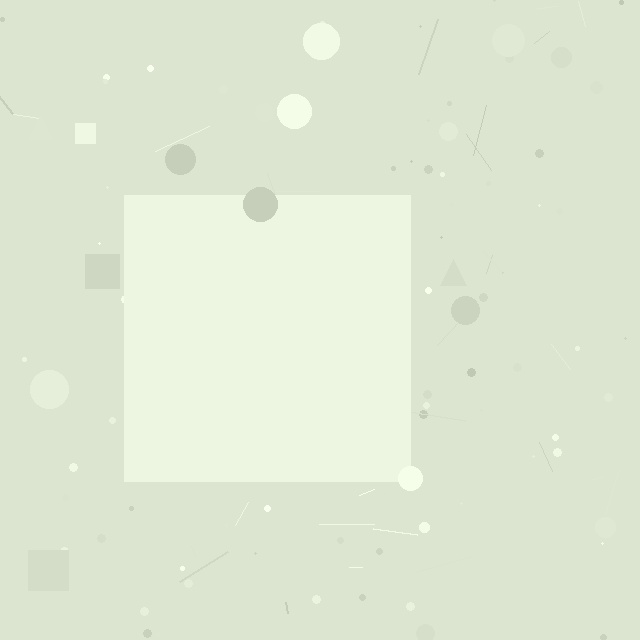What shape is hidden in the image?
A square is hidden in the image.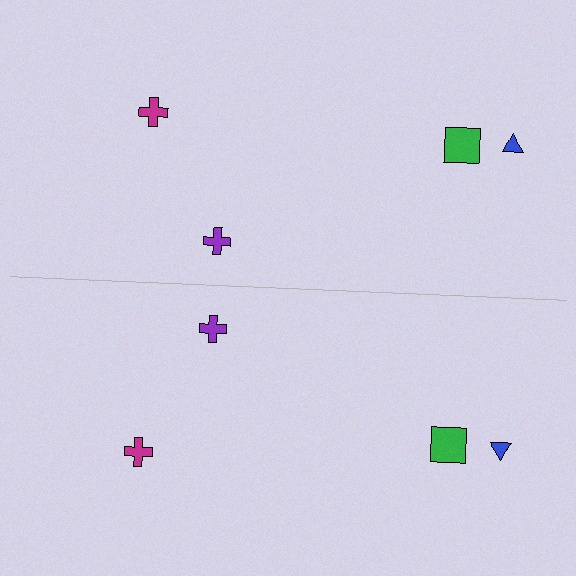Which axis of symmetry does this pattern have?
The pattern has a horizontal axis of symmetry running through the center of the image.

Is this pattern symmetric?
Yes, this pattern has bilateral (reflection) symmetry.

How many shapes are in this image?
There are 8 shapes in this image.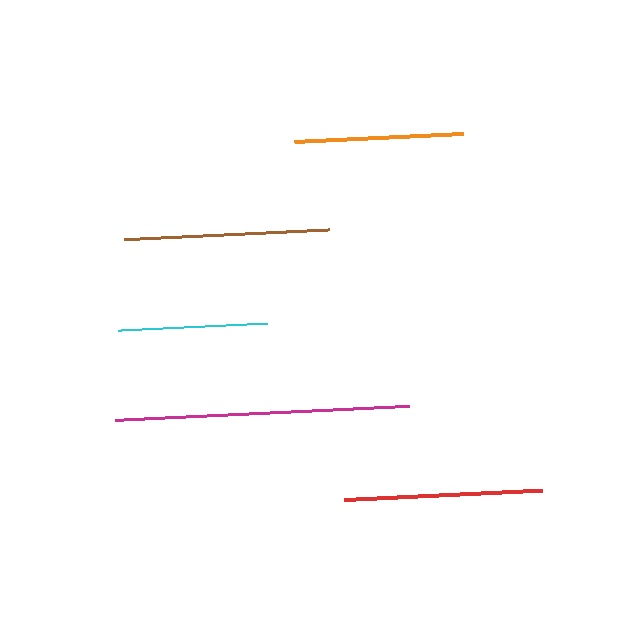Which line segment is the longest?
The magenta line is the longest at approximately 295 pixels.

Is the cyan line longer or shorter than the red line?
The red line is longer than the cyan line.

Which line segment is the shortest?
The cyan line is the shortest at approximately 148 pixels.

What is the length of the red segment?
The red segment is approximately 199 pixels long.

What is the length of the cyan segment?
The cyan segment is approximately 148 pixels long.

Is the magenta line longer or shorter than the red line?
The magenta line is longer than the red line.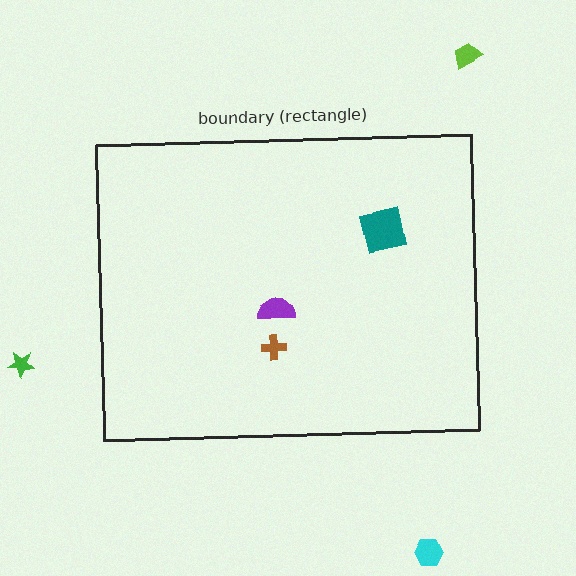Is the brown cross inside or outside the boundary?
Inside.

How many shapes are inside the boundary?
3 inside, 3 outside.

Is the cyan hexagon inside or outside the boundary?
Outside.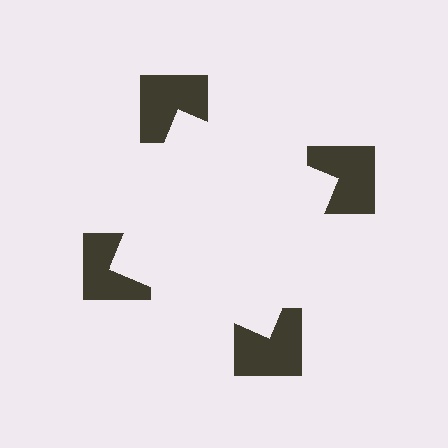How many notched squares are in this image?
There are 4 — one at each vertex of the illusory square.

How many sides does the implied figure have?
4 sides.